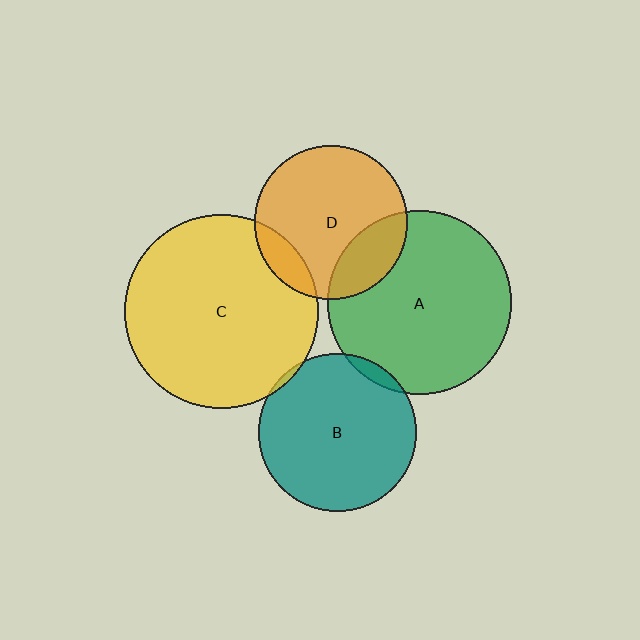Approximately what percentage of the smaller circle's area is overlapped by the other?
Approximately 20%.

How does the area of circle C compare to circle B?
Approximately 1.5 times.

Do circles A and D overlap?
Yes.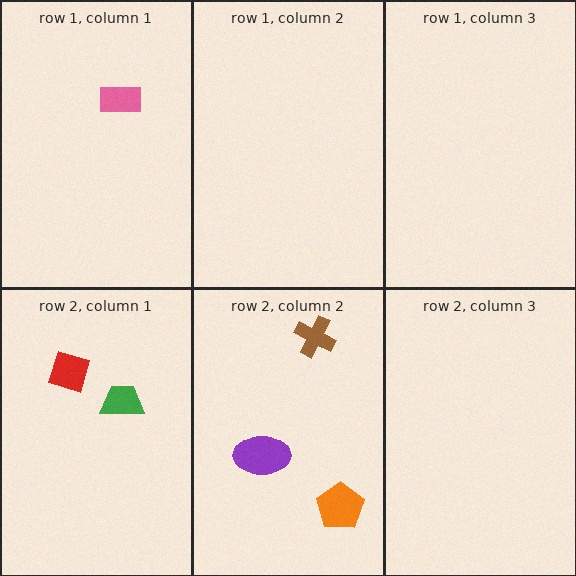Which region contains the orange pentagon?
The row 2, column 2 region.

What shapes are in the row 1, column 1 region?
The pink rectangle.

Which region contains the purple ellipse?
The row 2, column 2 region.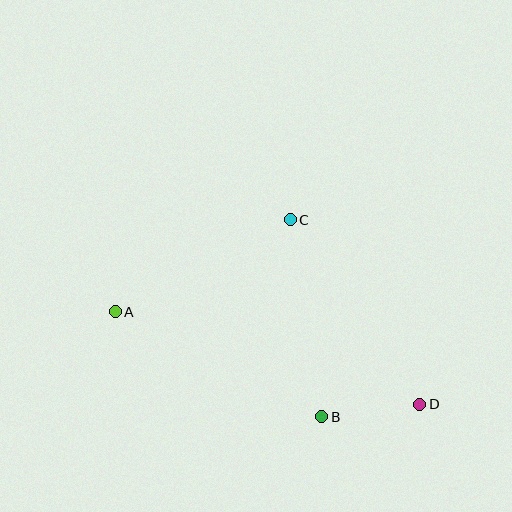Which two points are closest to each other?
Points B and D are closest to each other.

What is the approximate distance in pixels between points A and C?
The distance between A and C is approximately 198 pixels.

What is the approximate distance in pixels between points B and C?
The distance between B and C is approximately 199 pixels.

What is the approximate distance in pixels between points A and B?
The distance between A and B is approximately 232 pixels.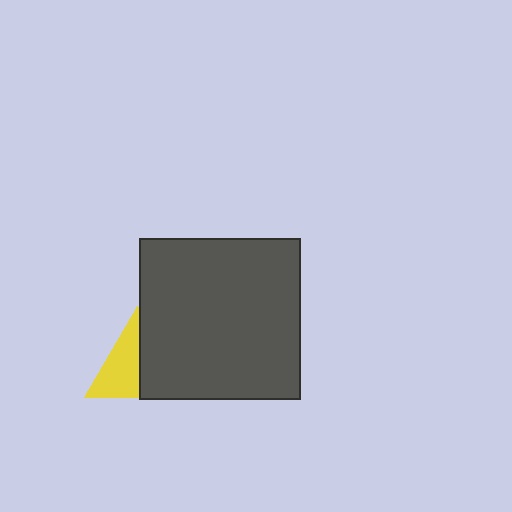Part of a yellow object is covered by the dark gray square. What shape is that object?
It is a triangle.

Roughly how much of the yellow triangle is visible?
About half of it is visible (roughly 54%).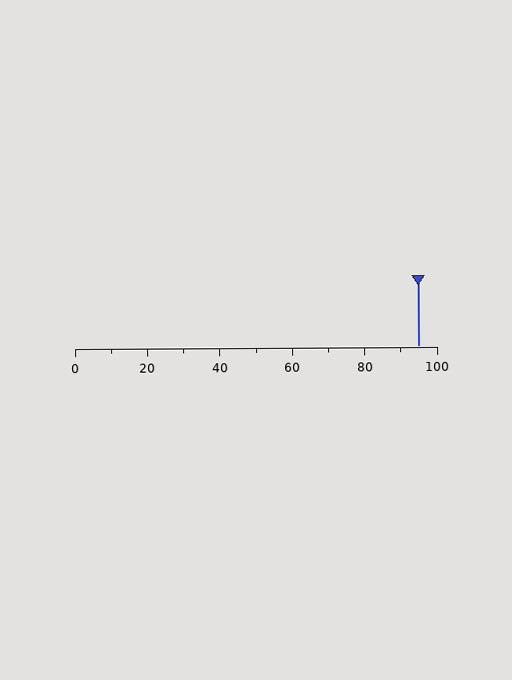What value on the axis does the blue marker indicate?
The marker indicates approximately 95.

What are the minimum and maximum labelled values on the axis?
The axis runs from 0 to 100.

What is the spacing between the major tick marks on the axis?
The major ticks are spaced 20 apart.